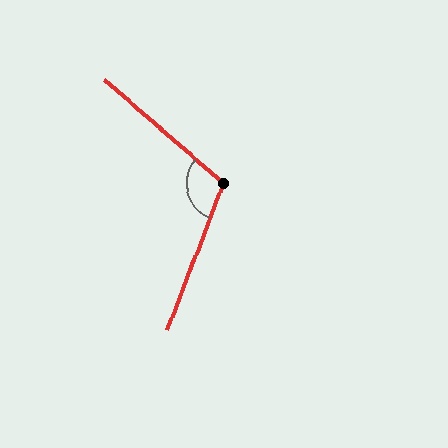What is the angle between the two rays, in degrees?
Approximately 110 degrees.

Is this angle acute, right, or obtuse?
It is obtuse.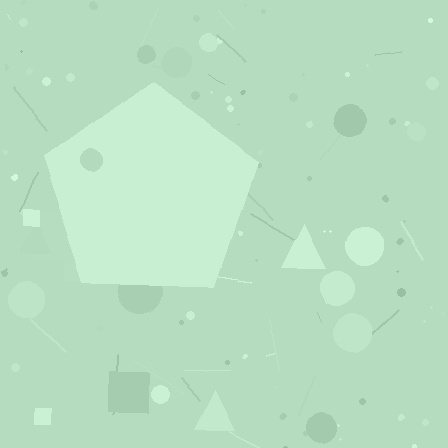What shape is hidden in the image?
A pentagon is hidden in the image.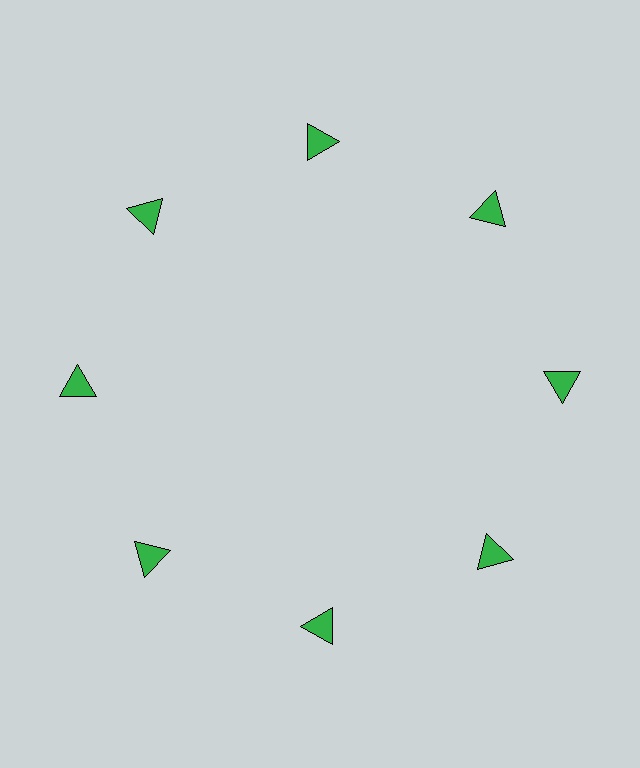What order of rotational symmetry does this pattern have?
This pattern has 8-fold rotational symmetry.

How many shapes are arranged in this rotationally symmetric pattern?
There are 8 shapes, arranged in 8 groups of 1.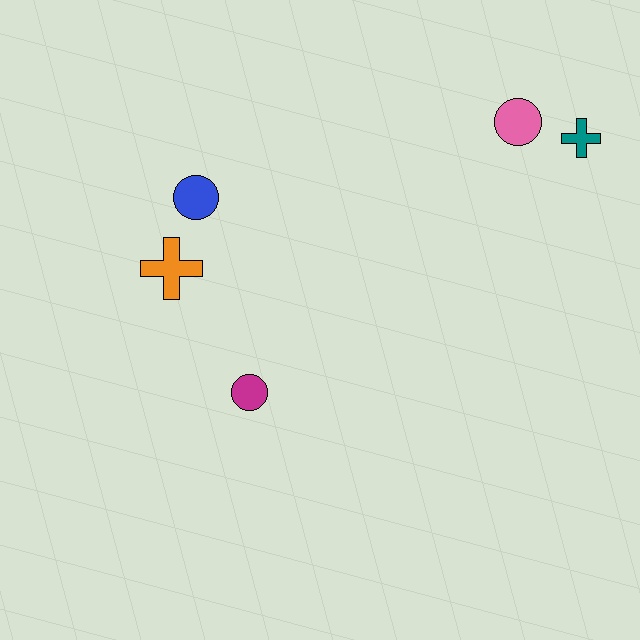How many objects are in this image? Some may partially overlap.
There are 5 objects.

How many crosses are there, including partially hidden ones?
There are 2 crosses.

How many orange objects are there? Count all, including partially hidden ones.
There is 1 orange object.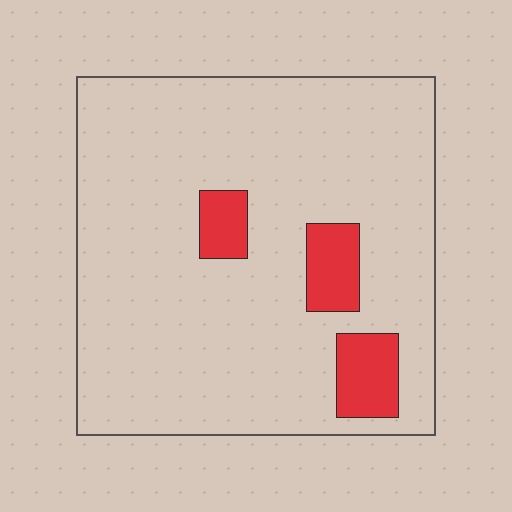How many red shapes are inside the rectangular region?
3.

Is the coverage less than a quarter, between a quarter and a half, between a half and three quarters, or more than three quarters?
Less than a quarter.